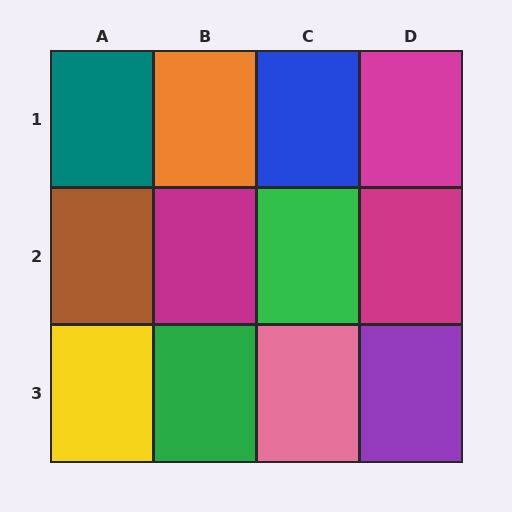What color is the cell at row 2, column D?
Magenta.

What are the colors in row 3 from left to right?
Yellow, green, pink, purple.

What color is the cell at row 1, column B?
Orange.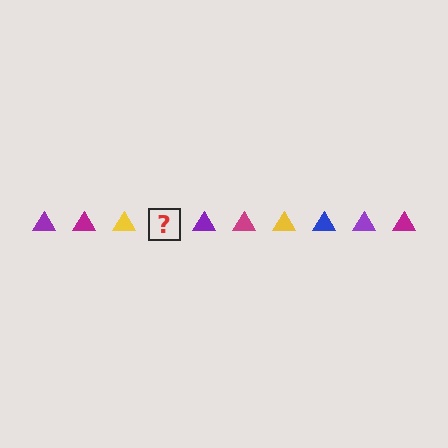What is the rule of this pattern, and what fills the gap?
The rule is that the pattern cycles through purple, magenta, yellow, blue triangles. The gap should be filled with a blue triangle.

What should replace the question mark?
The question mark should be replaced with a blue triangle.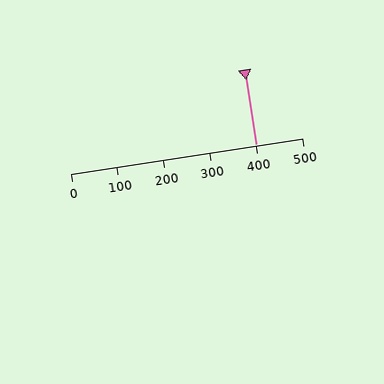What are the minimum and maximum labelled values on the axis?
The axis runs from 0 to 500.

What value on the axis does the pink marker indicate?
The marker indicates approximately 400.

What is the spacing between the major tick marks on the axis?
The major ticks are spaced 100 apart.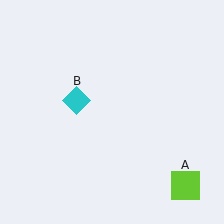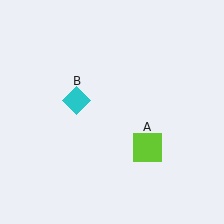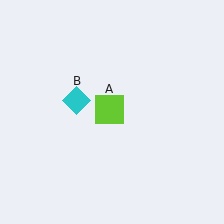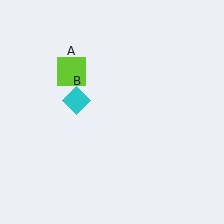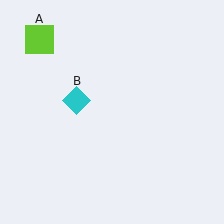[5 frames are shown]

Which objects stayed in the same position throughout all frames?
Cyan diamond (object B) remained stationary.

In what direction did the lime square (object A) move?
The lime square (object A) moved up and to the left.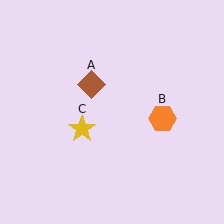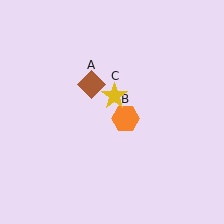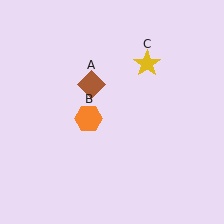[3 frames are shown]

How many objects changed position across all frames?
2 objects changed position: orange hexagon (object B), yellow star (object C).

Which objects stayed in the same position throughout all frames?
Brown diamond (object A) remained stationary.